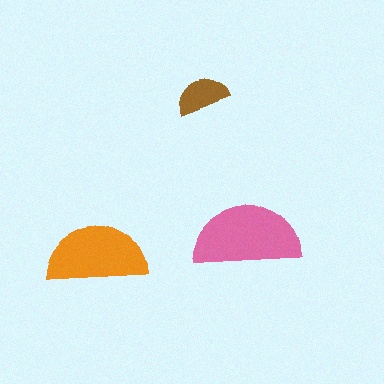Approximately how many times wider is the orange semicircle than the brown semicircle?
About 2 times wider.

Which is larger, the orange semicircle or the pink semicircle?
The pink one.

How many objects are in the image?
There are 3 objects in the image.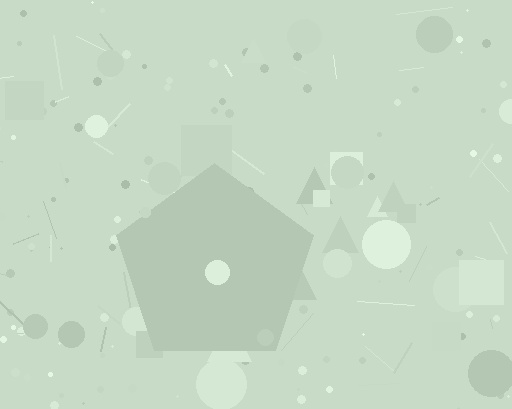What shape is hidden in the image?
A pentagon is hidden in the image.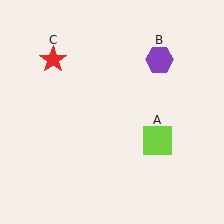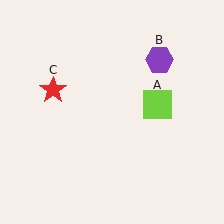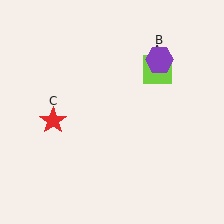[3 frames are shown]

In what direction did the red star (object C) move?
The red star (object C) moved down.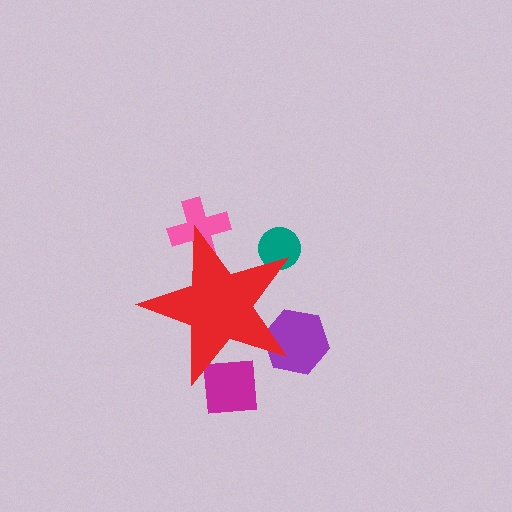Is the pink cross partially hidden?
Yes, the pink cross is partially hidden behind the red star.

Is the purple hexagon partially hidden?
Yes, the purple hexagon is partially hidden behind the red star.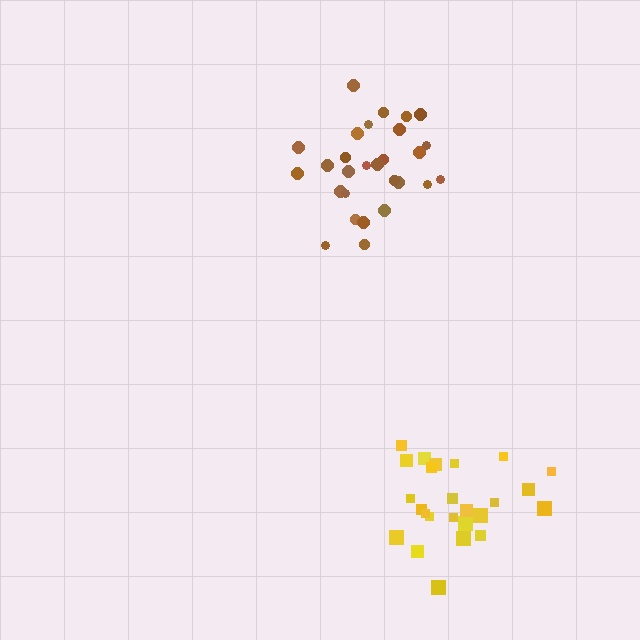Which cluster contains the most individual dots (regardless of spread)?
Brown (28).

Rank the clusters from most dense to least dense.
brown, yellow.